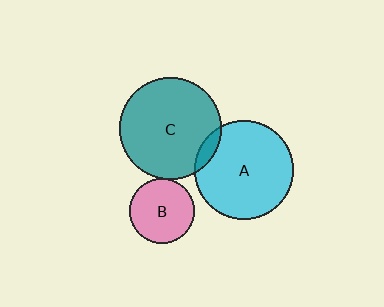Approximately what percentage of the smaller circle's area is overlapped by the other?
Approximately 10%.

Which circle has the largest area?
Circle C (teal).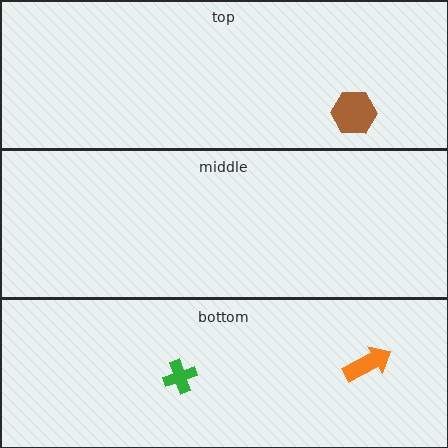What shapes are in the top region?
The brown hexagon.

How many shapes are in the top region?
1.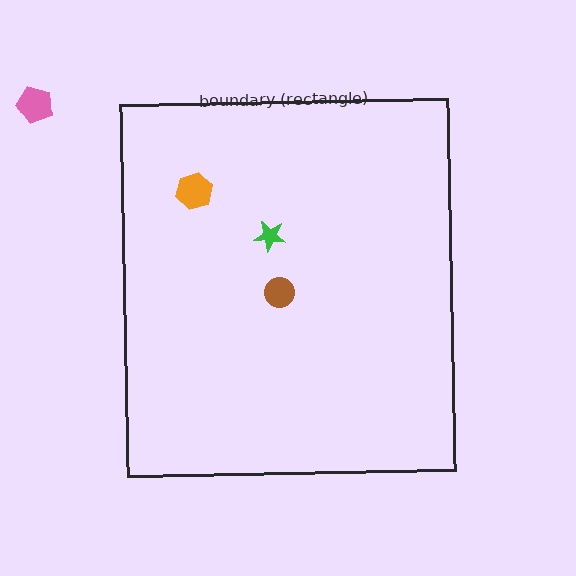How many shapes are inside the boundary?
3 inside, 1 outside.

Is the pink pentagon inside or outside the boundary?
Outside.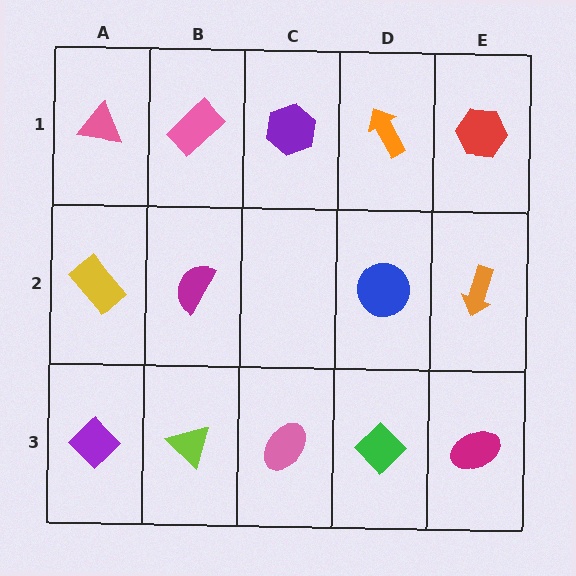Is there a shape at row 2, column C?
No, that cell is empty.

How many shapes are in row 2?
4 shapes.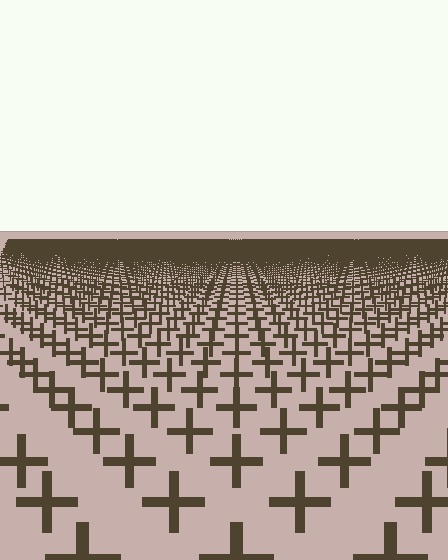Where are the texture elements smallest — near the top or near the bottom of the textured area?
Near the top.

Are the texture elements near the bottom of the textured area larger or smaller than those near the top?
Larger. Near the bottom, elements are closer to the viewer and appear at a bigger on-screen size.